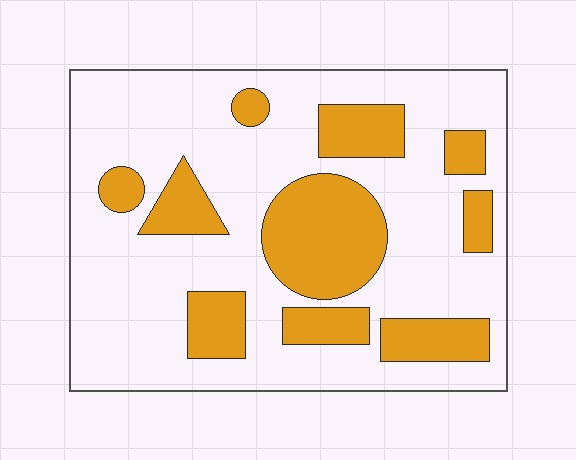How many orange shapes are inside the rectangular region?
10.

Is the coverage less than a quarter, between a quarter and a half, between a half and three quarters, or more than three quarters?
Between a quarter and a half.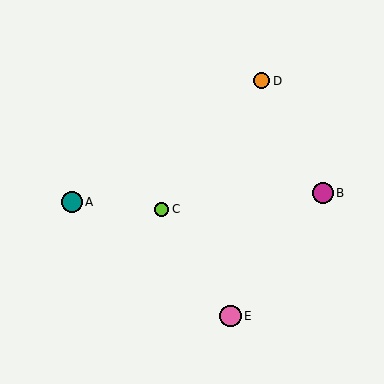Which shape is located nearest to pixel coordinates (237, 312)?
The pink circle (labeled E) at (231, 316) is nearest to that location.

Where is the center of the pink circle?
The center of the pink circle is at (231, 316).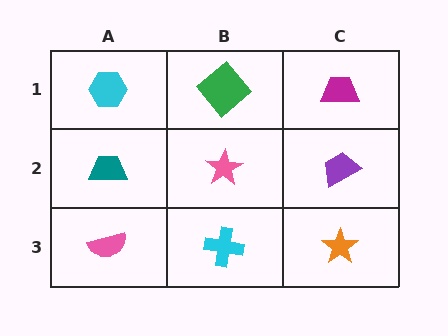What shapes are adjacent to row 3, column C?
A purple trapezoid (row 2, column C), a cyan cross (row 3, column B).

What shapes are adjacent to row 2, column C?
A magenta trapezoid (row 1, column C), an orange star (row 3, column C), a pink star (row 2, column B).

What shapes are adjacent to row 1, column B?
A pink star (row 2, column B), a cyan hexagon (row 1, column A), a magenta trapezoid (row 1, column C).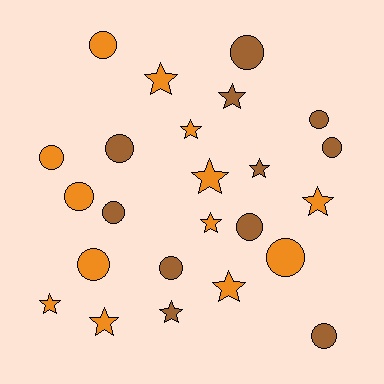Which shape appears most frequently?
Circle, with 13 objects.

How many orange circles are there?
There are 5 orange circles.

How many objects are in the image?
There are 24 objects.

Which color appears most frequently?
Orange, with 13 objects.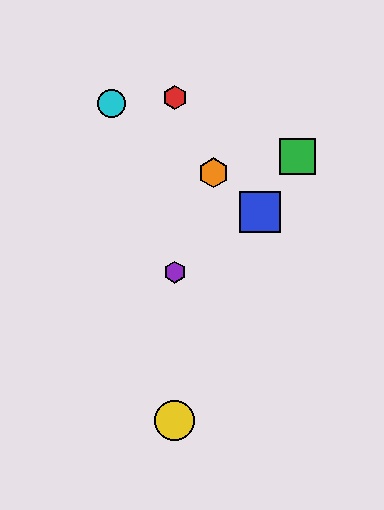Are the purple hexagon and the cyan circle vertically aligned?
No, the purple hexagon is at x≈175 and the cyan circle is at x≈111.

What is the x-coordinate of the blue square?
The blue square is at x≈260.